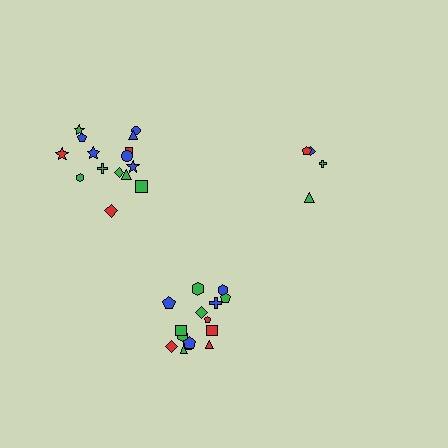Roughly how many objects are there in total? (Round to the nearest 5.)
Roughly 35 objects in total.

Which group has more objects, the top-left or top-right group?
The top-left group.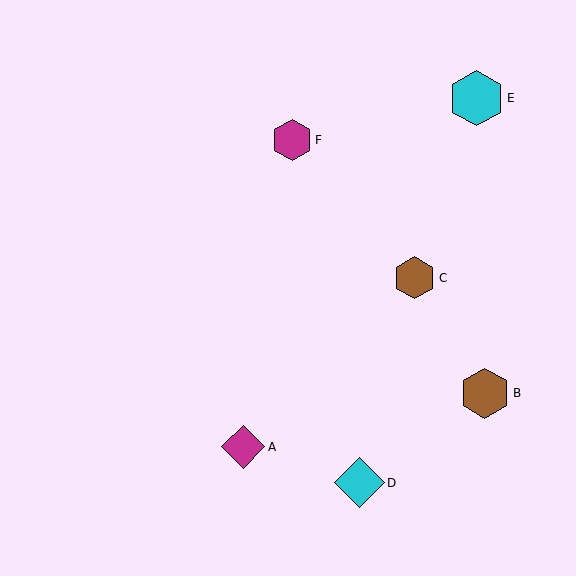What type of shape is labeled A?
Shape A is a magenta diamond.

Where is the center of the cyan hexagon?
The center of the cyan hexagon is at (477, 98).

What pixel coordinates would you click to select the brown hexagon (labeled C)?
Click at (415, 278) to select the brown hexagon C.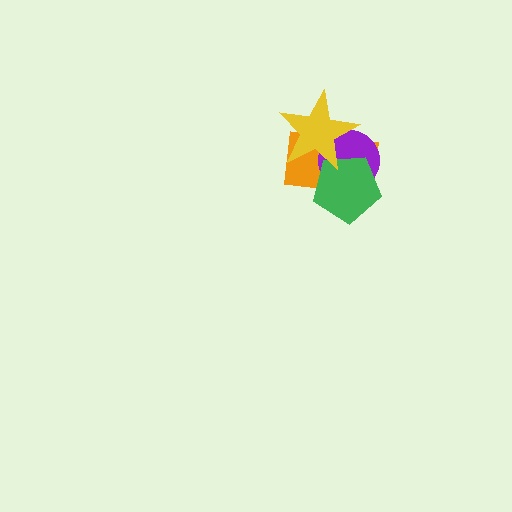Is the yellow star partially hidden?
No, no other shape covers it.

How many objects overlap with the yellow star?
3 objects overlap with the yellow star.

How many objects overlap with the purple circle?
3 objects overlap with the purple circle.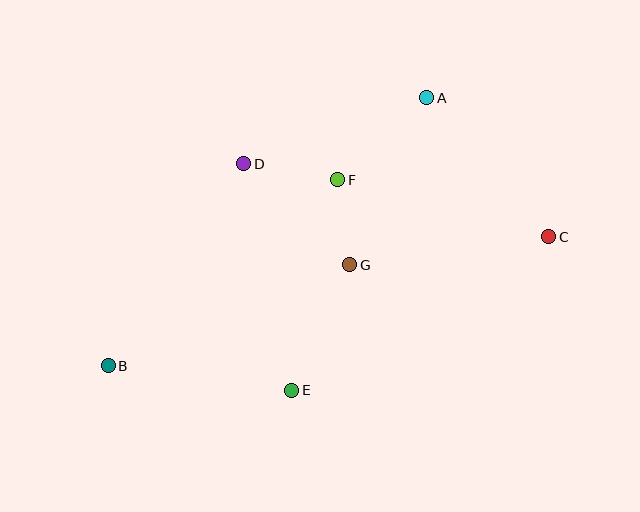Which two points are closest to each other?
Points F and G are closest to each other.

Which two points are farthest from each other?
Points B and C are farthest from each other.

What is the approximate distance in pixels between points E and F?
The distance between E and F is approximately 216 pixels.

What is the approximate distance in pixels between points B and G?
The distance between B and G is approximately 262 pixels.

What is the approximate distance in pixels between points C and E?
The distance between C and E is approximately 300 pixels.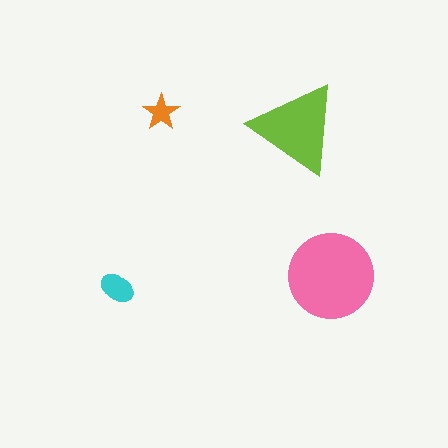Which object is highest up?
The orange star is topmost.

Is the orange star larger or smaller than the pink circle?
Smaller.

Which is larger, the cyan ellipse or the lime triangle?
The lime triangle.